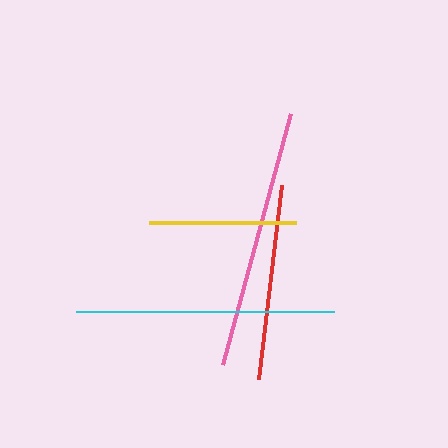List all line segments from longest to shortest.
From longest to shortest: pink, cyan, red, yellow.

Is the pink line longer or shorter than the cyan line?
The pink line is longer than the cyan line.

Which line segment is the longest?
The pink line is the longest at approximately 260 pixels.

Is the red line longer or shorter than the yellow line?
The red line is longer than the yellow line.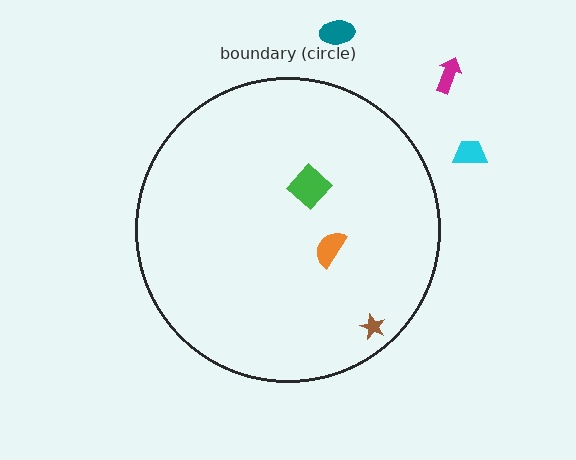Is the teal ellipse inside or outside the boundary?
Outside.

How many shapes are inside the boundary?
3 inside, 3 outside.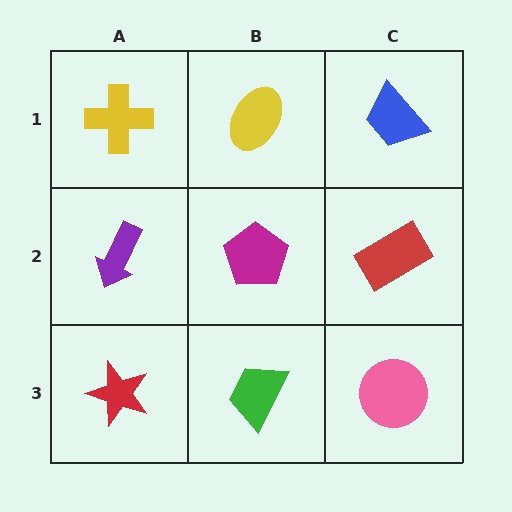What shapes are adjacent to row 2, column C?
A blue trapezoid (row 1, column C), a pink circle (row 3, column C), a magenta pentagon (row 2, column B).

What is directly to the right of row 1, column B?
A blue trapezoid.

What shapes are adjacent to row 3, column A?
A purple arrow (row 2, column A), a green trapezoid (row 3, column B).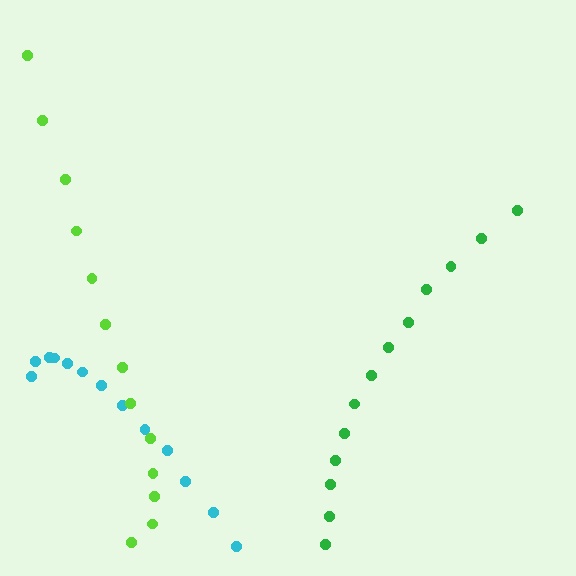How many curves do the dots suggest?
There are 3 distinct paths.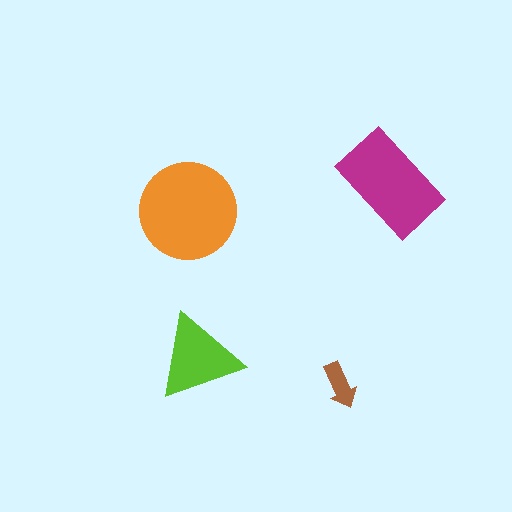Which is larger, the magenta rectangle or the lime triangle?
The magenta rectangle.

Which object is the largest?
The orange circle.